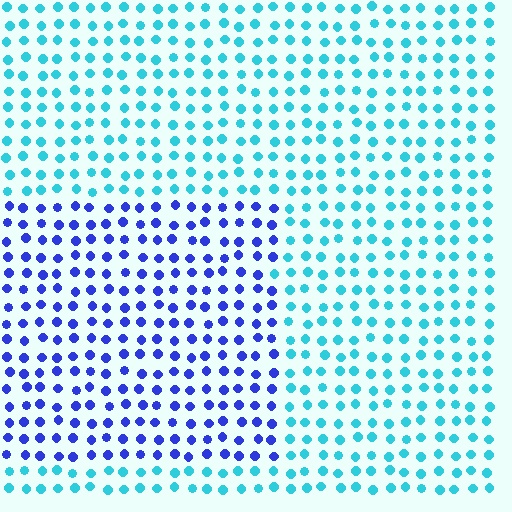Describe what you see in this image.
The image is filled with small cyan elements in a uniform arrangement. A rectangle-shaped region is visible where the elements are tinted to a slightly different hue, forming a subtle color boundary.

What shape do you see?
I see a rectangle.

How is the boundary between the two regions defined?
The boundary is defined purely by a slight shift in hue (about 51 degrees). Spacing, size, and orientation are identical on both sides.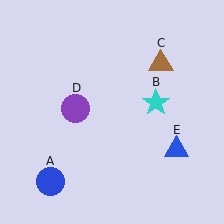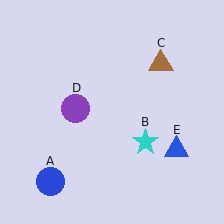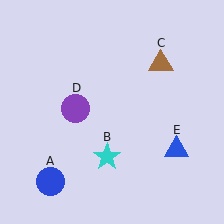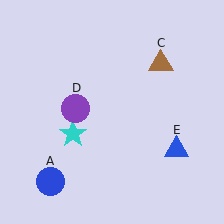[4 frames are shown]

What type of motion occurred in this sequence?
The cyan star (object B) rotated clockwise around the center of the scene.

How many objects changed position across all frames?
1 object changed position: cyan star (object B).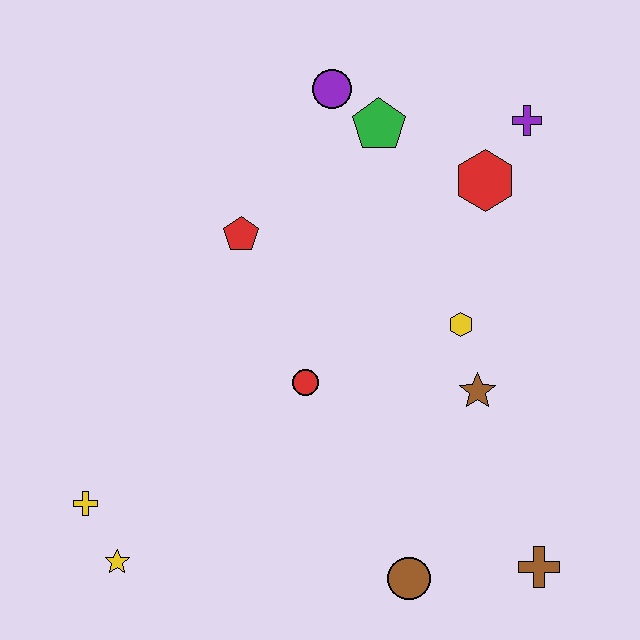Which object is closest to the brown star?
The yellow hexagon is closest to the brown star.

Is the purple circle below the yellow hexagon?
No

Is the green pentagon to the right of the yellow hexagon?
No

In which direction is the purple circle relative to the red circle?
The purple circle is above the red circle.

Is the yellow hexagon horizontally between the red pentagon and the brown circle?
No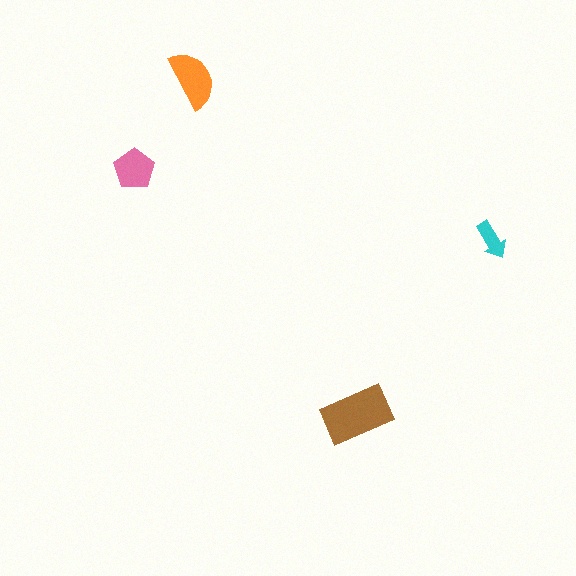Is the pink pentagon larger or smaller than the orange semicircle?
Smaller.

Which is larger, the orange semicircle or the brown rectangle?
The brown rectangle.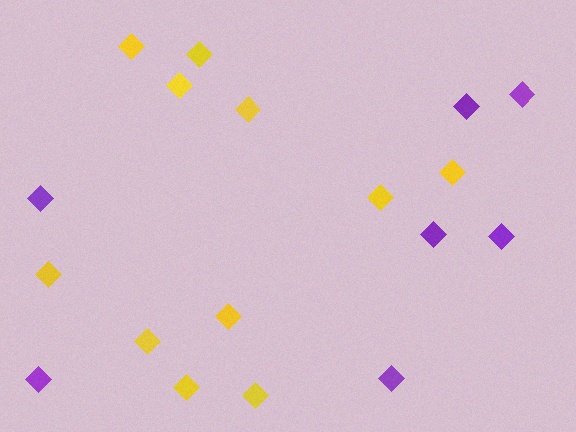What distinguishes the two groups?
There are 2 groups: one group of yellow diamonds (11) and one group of purple diamonds (7).